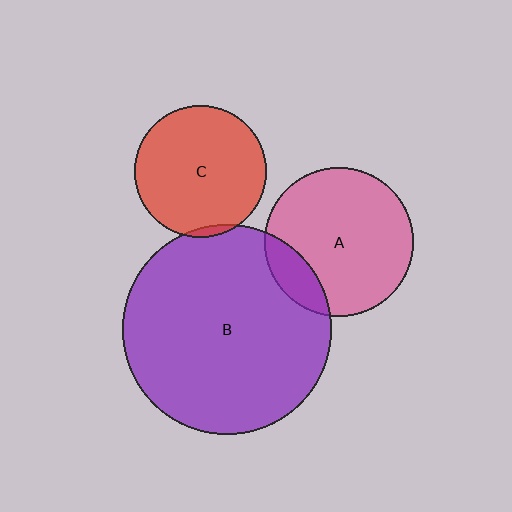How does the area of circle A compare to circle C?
Approximately 1.3 times.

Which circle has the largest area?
Circle B (purple).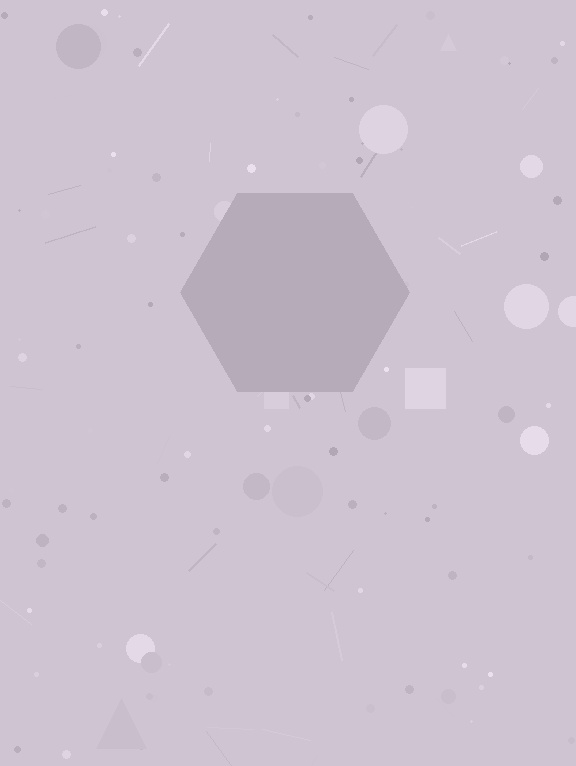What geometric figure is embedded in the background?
A hexagon is embedded in the background.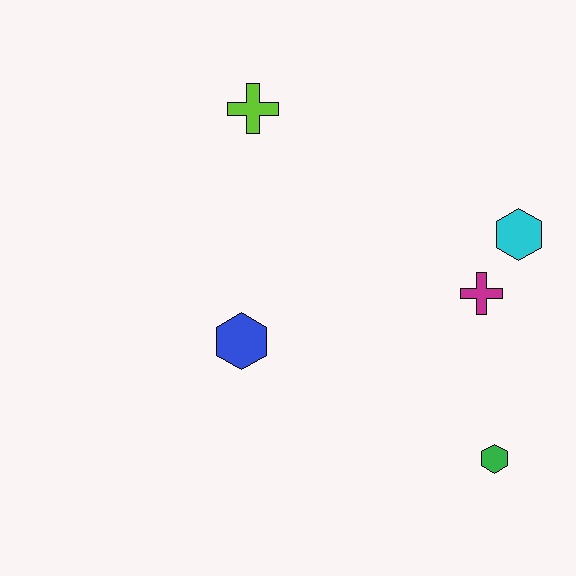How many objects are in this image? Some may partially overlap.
There are 5 objects.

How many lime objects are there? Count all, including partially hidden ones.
There is 1 lime object.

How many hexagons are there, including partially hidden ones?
There are 3 hexagons.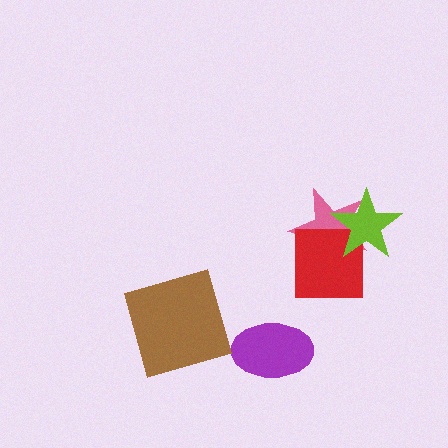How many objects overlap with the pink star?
2 objects overlap with the pink star.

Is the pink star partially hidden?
Yes, it is partially covered by another shape.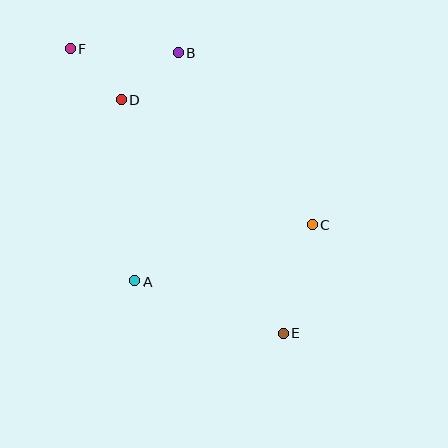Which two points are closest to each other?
Points D and F are closest to each other.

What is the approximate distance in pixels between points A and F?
The distance between A and F is approximately 241 pixels.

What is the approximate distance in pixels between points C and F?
The distance between C and F is approximately 299 pixels.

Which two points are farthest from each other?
Points E and F are farthest from each other.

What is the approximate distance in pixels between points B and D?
The distance between B and D is approximately 74 pixels.